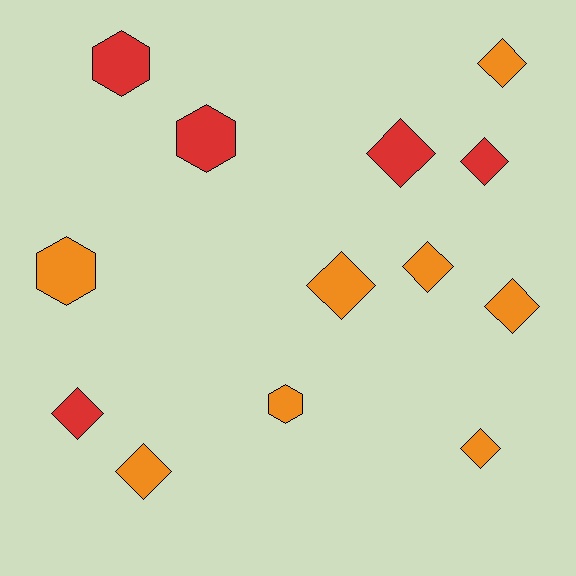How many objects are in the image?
There are 13 objects.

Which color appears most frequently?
Orange, with 8 objects.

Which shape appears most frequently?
Diamond, with 9 objects.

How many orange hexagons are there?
There are 2 orange hexagons.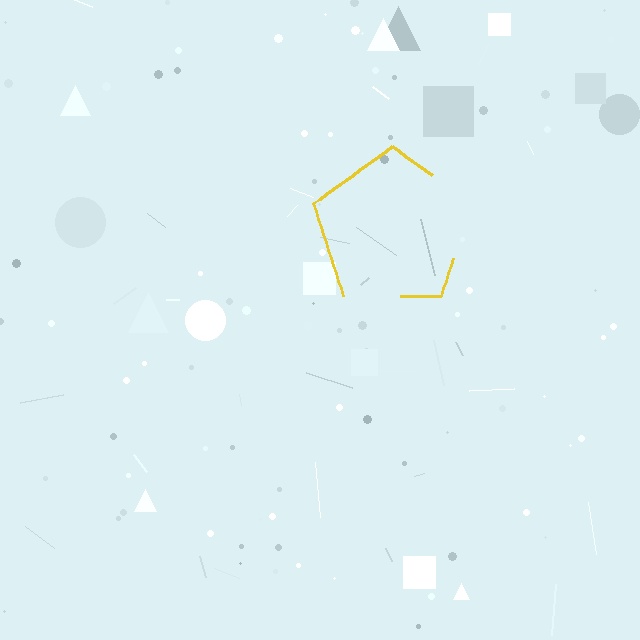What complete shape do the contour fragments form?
The contour fragments form a pentagon.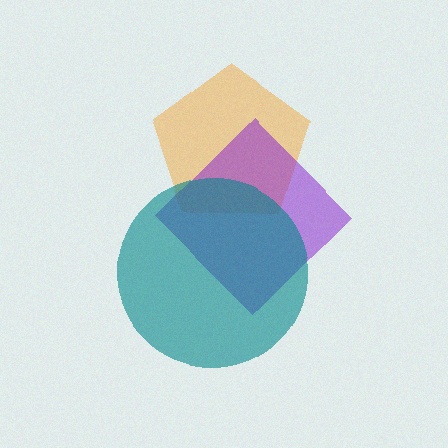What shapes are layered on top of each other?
The layered shapes are: an orange pentagon, a purple diamond, a teal circle.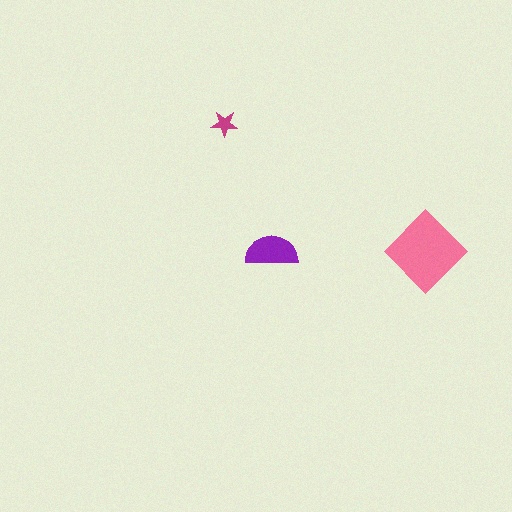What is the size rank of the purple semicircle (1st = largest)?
2nd.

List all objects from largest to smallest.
The pink diamond, the purple semicircle, the magenta star.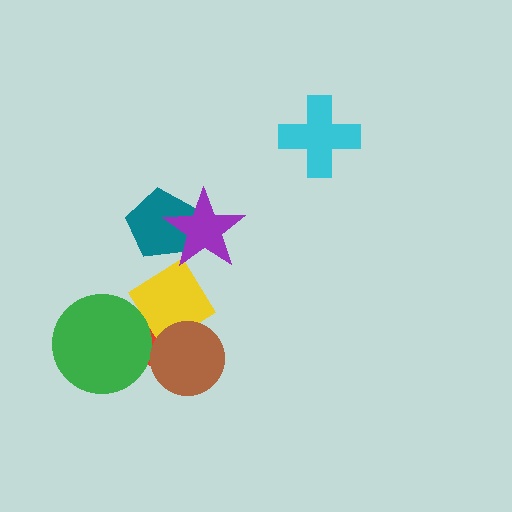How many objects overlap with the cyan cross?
0 objects overlap with the cyan cross.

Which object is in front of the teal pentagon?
The purple star is in front of the teal pentagon.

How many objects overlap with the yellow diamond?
2 objects overlap with the yellow diamond.